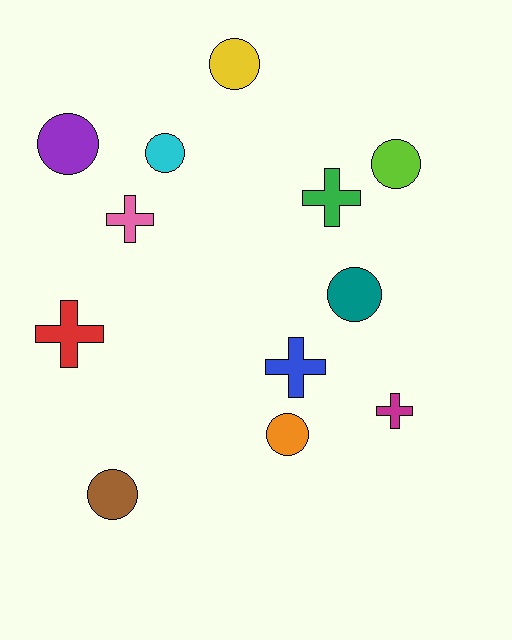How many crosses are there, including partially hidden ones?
There are 5 crosses.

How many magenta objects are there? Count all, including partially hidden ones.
There is 1 magenta object.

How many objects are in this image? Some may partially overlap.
There are 12 objects.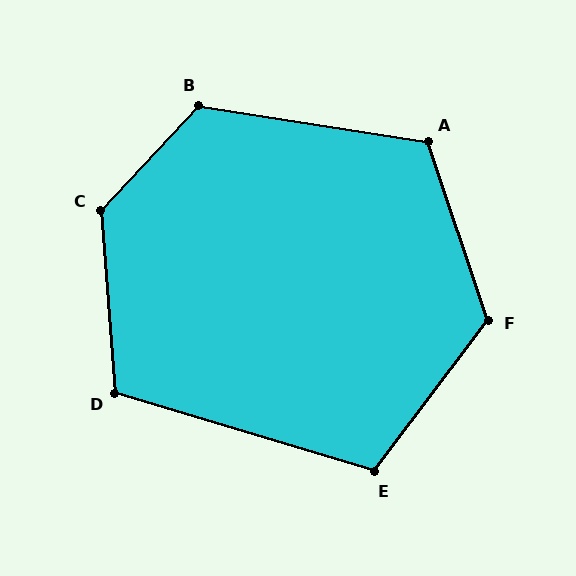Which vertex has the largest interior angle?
C, at approximately 132 degrees.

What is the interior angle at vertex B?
Approximately 124 degrees (obtuse).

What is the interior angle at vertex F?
Approximately 125 degrees (obtuse).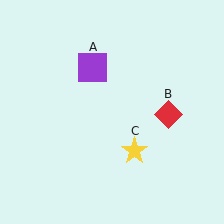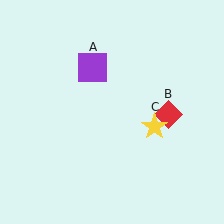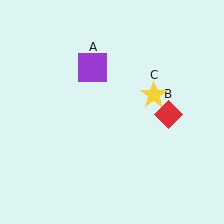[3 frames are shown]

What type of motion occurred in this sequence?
The yellow star (object C) rotated counterclockwise around the center of the scene.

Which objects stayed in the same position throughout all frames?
Purple square (object A) and red diamond (object B) remained stationary.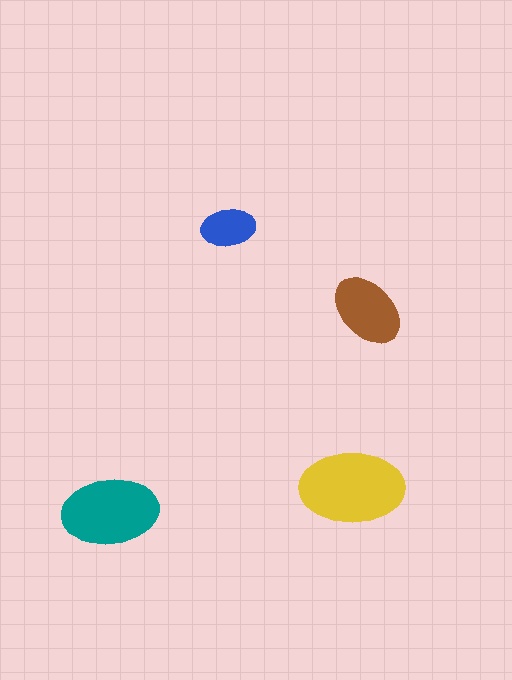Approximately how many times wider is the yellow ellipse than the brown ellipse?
About 1.5 times wider.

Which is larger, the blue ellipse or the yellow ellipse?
The yellow one.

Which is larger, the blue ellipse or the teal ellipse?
The teal one.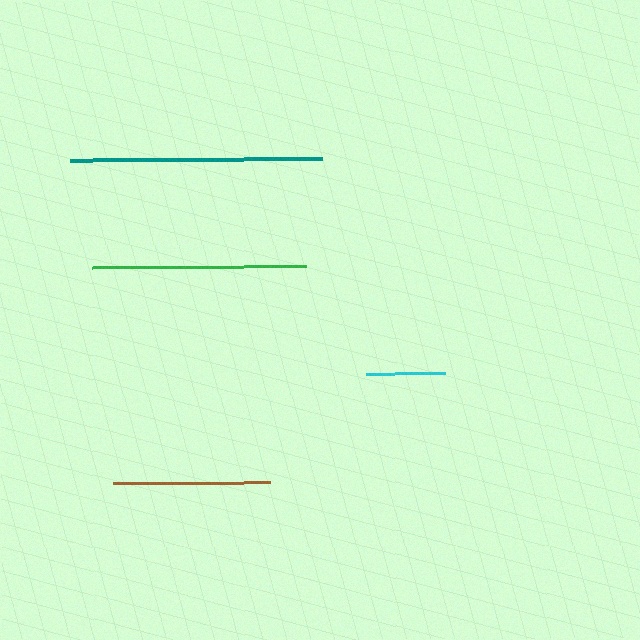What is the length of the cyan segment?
The cyan segment is approximately 79 pixels long.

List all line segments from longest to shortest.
From longest to shortest: teal, green, brown, cyan.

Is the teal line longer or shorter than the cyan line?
The teal line is longer than the cyan line.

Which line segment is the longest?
The teal line is the longest at approximately 252 pixels.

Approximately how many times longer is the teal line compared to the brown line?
The teal line is approximately 1.6 times the length of the brown line.